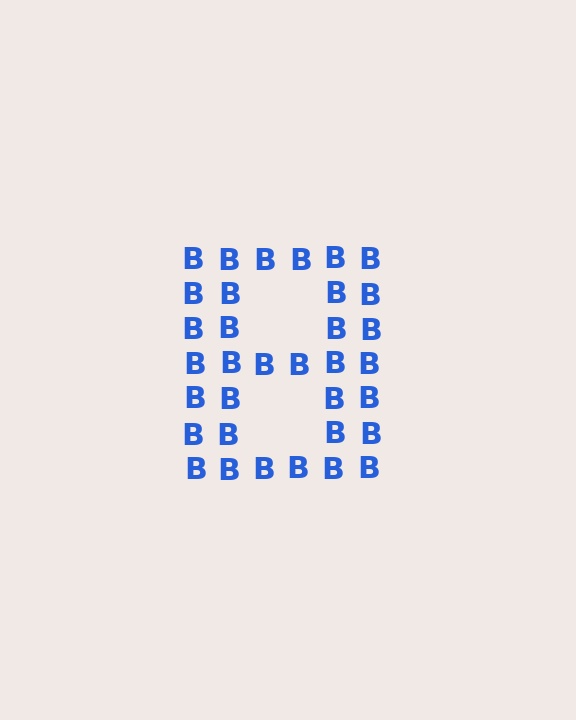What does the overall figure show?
The overall figure shows the letter B.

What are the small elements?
The small elements are letter B's.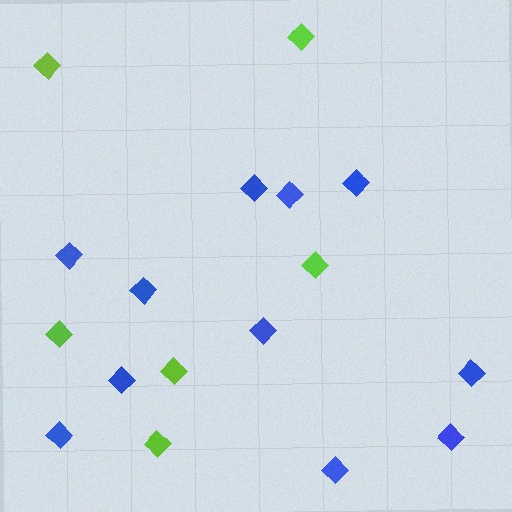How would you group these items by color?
There are 2 groups: one group of lime diamonds (6) and one group of blue diamonds (11).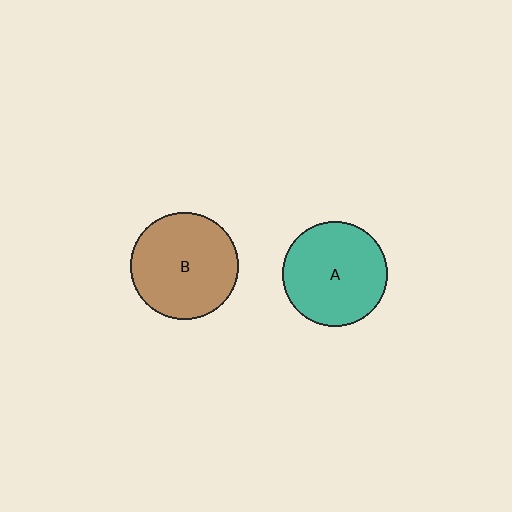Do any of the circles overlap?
No, none of the circles overlap.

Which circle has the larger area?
Circle B (brown).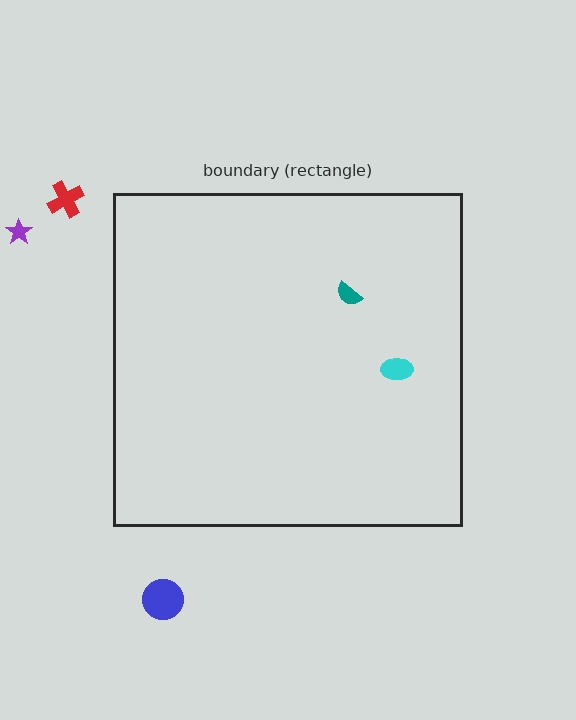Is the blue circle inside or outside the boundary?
Outside.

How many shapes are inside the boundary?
2 inside, 3 outside.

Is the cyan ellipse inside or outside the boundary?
Inside.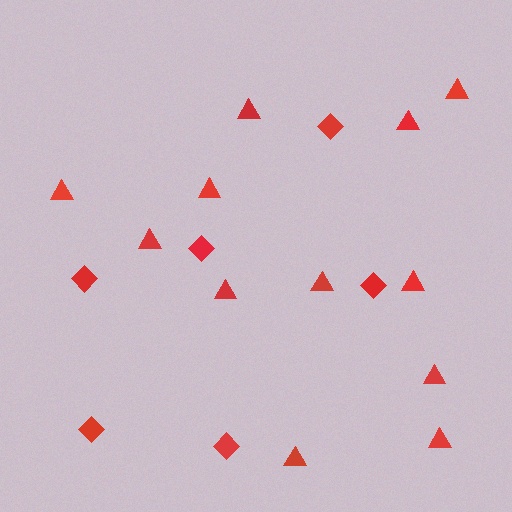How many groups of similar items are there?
There are 2 groups: one group of diamonds (6) and one group of triangles (12).